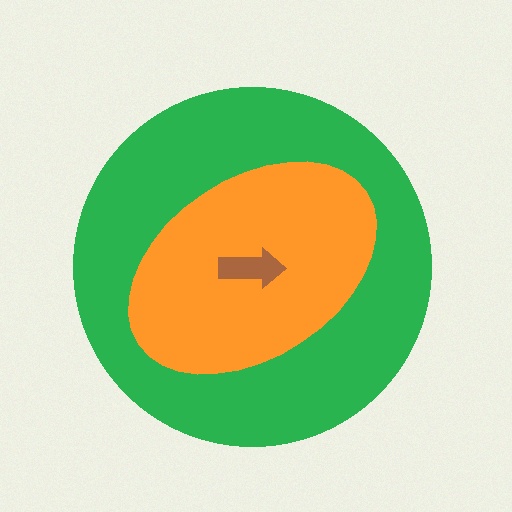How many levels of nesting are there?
3.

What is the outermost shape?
The green circle.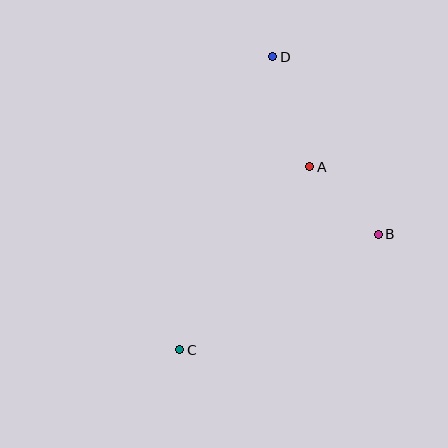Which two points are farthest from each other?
Points C and D are farthest from each other.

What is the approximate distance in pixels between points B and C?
The distance between B and C is approximately 230 pixels.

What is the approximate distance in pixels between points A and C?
The distance between A and C is approximately 224 pixels.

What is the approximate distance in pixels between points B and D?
The distance between B and D is approximately 206 pixels.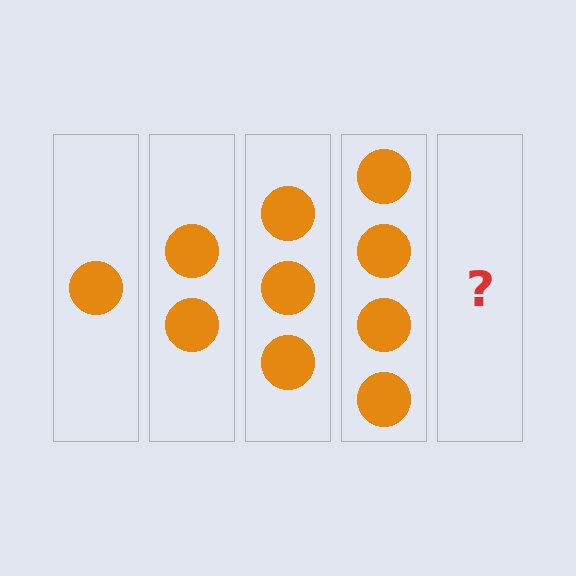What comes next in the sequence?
The next element should be 5 circles.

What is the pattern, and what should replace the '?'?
The pattern is that each step adds one more circle. The '?' should be 5 circles.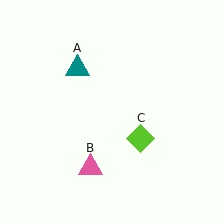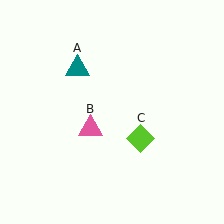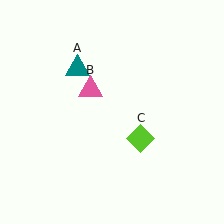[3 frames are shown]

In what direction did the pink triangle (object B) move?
The pink triangle (object B) moved up.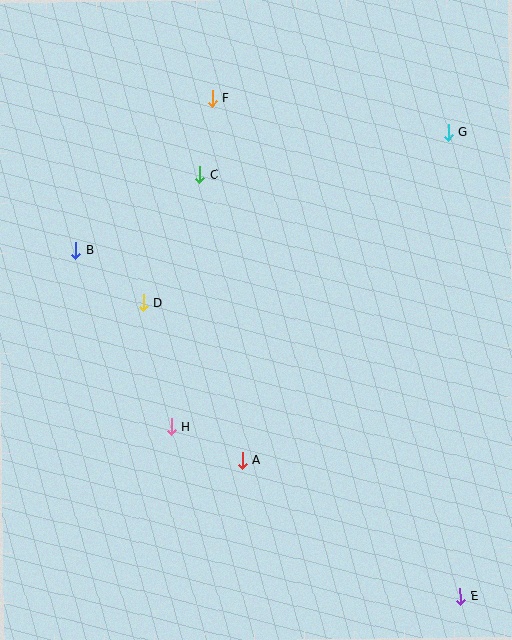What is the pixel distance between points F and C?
The distance between F and C is 77 pixels.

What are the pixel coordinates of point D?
Point D is at (143, 303).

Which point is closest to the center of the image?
Point D at (143, 303) is closest to the center.